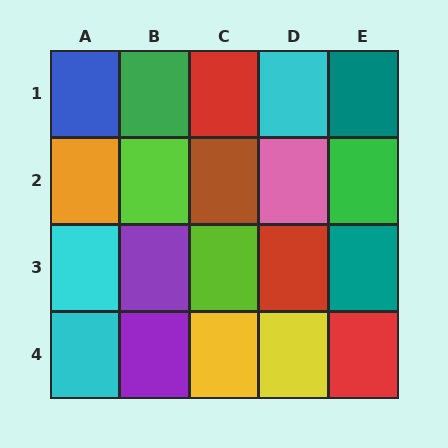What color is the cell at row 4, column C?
Yellow.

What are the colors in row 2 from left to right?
Orange, lime, brown, pink, green.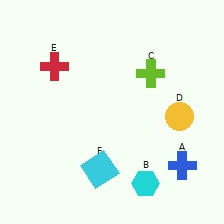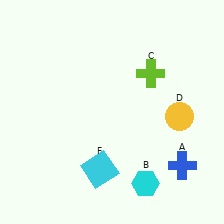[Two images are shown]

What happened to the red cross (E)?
The red cross (E) was removed in Image 2. It was in the top-left area of Image 1.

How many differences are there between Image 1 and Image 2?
There is 1 difference between the two images.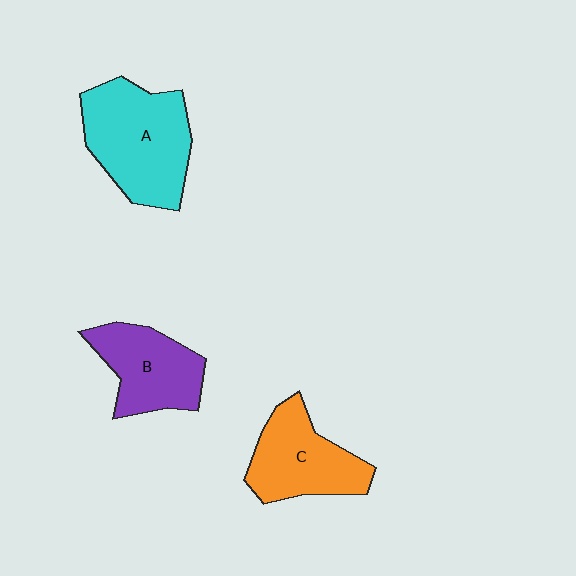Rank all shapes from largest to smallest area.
From largest to smallest: A (cyan), C (orange), B (purple).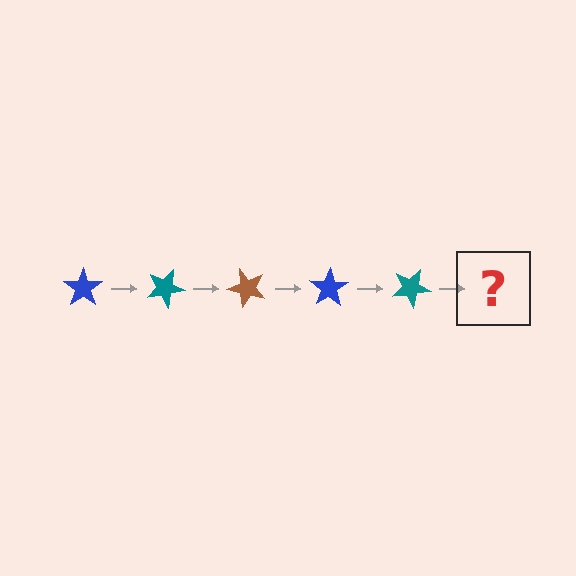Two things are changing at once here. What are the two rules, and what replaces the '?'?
The two rules are that it rotates 25 degrees each step and the color cycles through blue, teal, and brown. The '?' should be a brown star, rotated 125 degrees from the start.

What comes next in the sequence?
The next element should be a brown star, rotated 125 degrees from the start.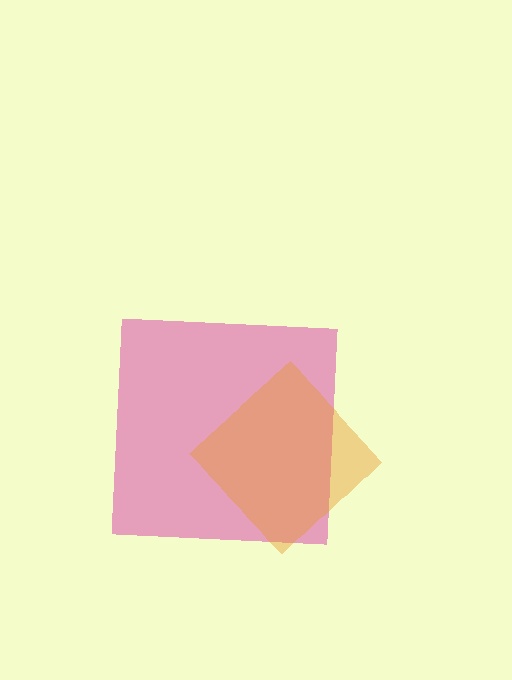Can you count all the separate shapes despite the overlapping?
Yes, there are 2 separate shapes.